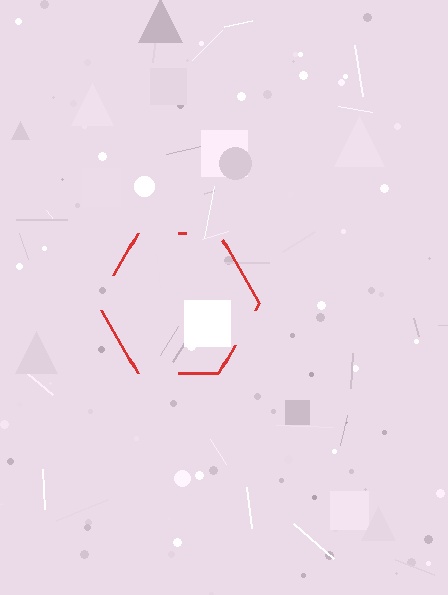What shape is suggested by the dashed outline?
The dashed outline suggests a hexagon.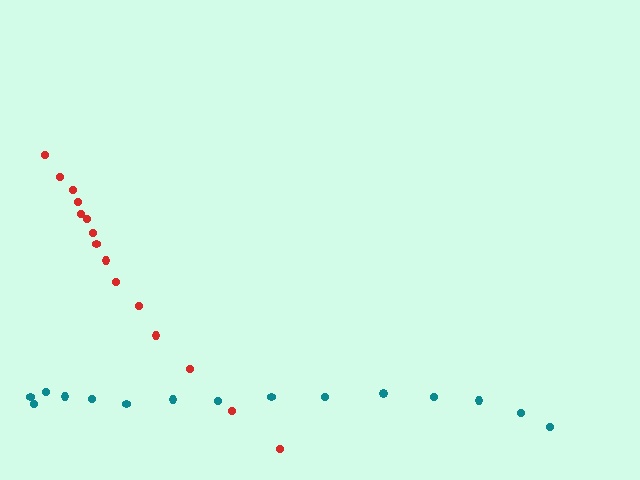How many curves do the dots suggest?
There are 2 distinct paths.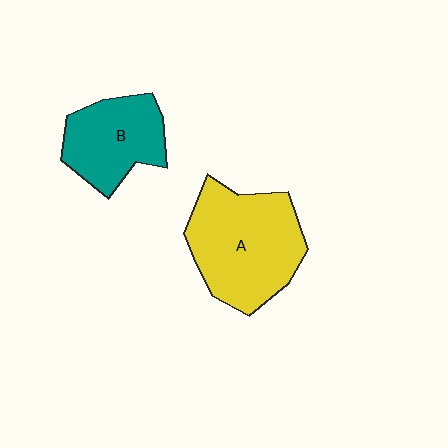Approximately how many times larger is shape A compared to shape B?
Approximately 1.5 times.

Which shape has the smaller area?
Shape B (teal).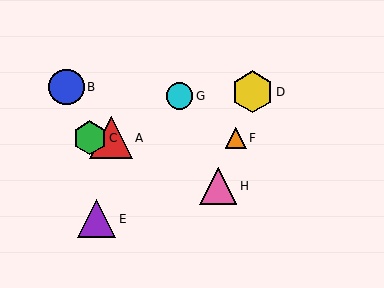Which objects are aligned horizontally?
Objects A, C, F are aligned horizontally.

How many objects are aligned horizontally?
3 objects (A, C, F) are aligned horizontally.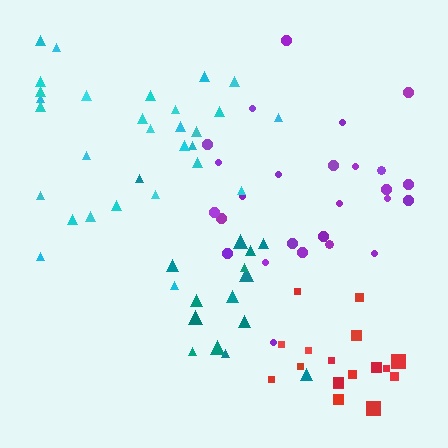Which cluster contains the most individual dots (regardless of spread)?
Cyan (29).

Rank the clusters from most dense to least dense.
red, teal, cyan, purple.